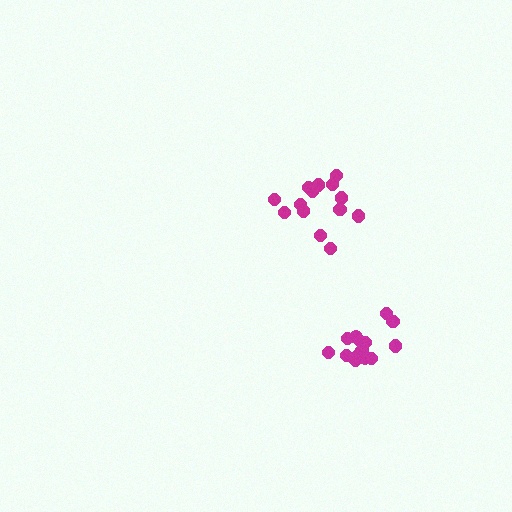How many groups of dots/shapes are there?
There are 2 groups.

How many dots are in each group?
Group 1: 14 dots, Group 2: 14 dots (28 total).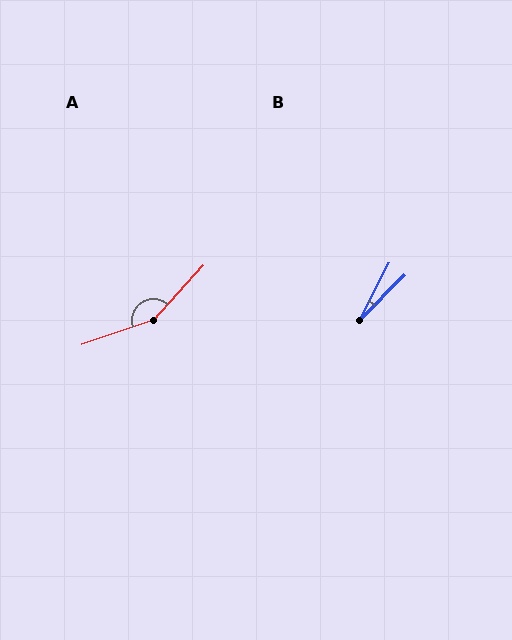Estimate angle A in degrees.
Approximately 151 degrees.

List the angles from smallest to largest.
B (18°), A (151°).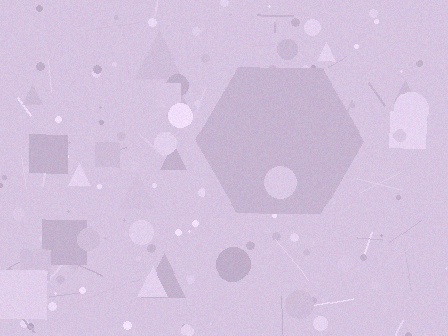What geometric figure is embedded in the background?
A hexagon is embedded in the background.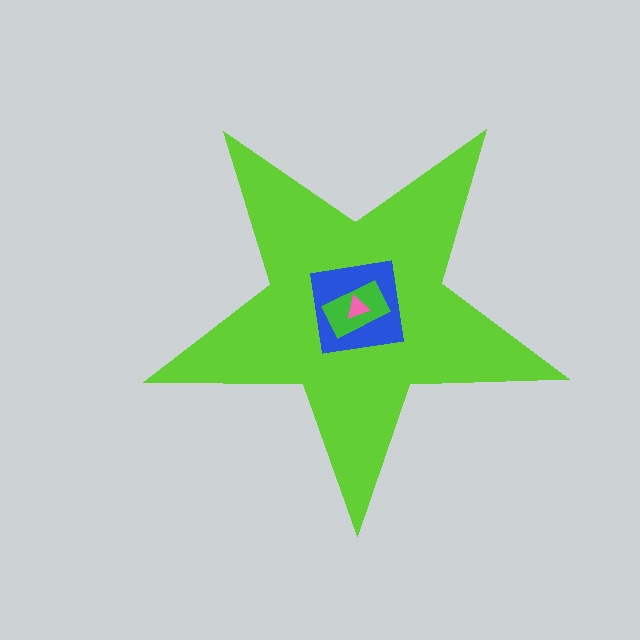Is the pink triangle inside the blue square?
Yes.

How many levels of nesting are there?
4.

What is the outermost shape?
The lime star.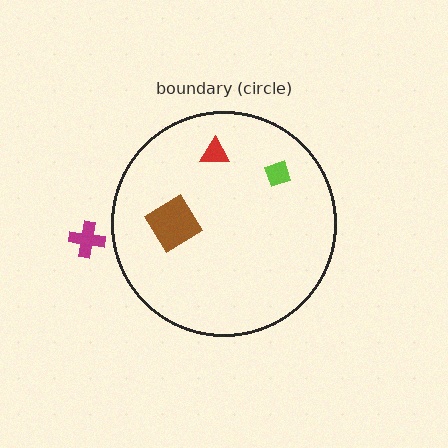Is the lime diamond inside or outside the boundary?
Inside.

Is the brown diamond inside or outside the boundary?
Inside.